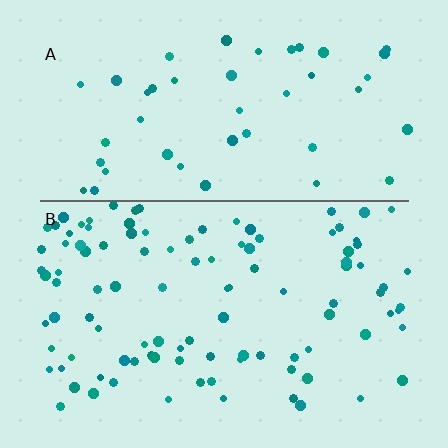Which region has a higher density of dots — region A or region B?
B (the bottom).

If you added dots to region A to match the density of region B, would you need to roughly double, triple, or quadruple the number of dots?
Approximately double.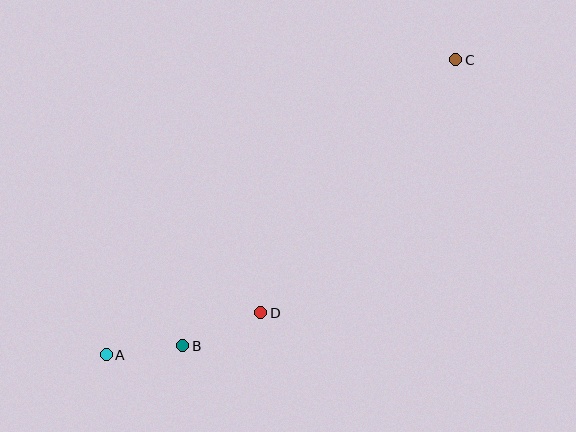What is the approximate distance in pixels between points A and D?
The distance between A and D is approximately 160 pixels.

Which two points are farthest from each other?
Points A and C are farthest from each other.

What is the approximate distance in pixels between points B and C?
The distance between B and C is approximately 395 pixels.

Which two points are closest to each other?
Points A and B are closest to each other.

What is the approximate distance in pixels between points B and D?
The distance between B and D is approximately 85 pixels.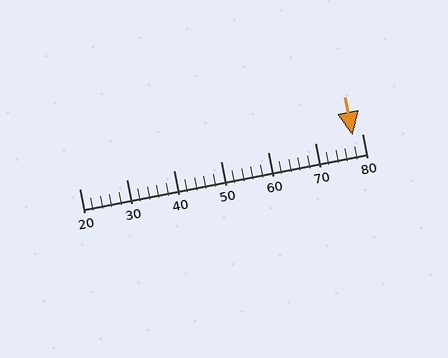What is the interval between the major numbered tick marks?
The major tick marks are spaced 10 units apart.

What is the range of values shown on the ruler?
The ruler shows values from 20 to 80.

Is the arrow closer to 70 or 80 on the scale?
The arrow is closer to 80.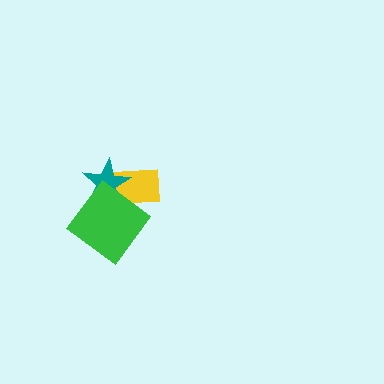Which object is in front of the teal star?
The green diamond is in front of the teal star.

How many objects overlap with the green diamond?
2 objects overlap with the green diamond.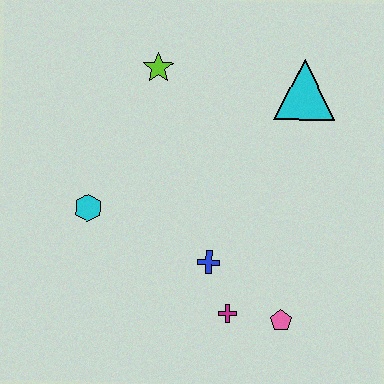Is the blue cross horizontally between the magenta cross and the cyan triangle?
No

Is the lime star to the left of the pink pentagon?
Yes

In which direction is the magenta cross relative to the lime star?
The magenta cross is below the lime star.